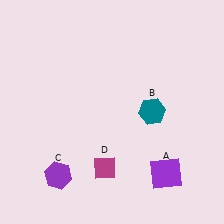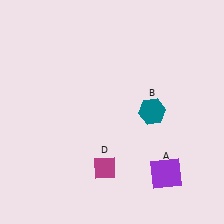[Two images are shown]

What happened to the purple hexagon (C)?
The purple hexagon (C) was removed in Image 2. It was in the bottom-left area of Image 1.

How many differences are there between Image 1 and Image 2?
There is 1 difference between the two images.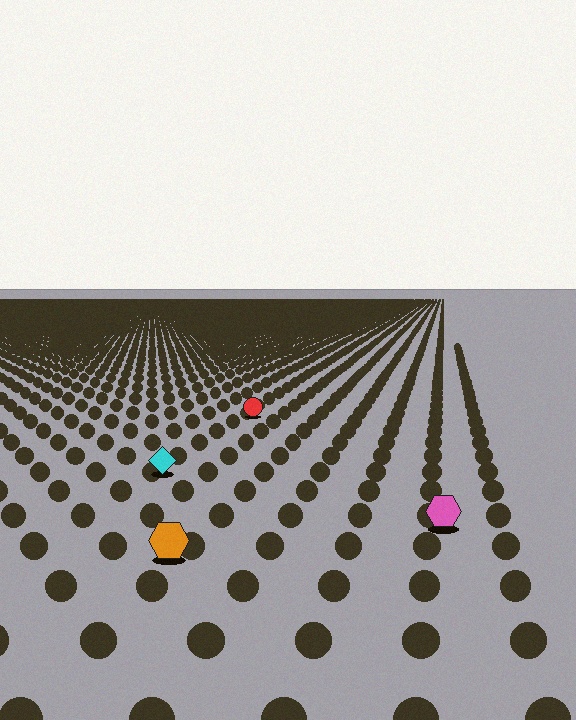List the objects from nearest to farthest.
From nearest to farthest: the orange hexagon, the pink hexagon, the cyan diamond, the red circle.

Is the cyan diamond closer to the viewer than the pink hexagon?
No. The pink hexagon is closer — you can tell from the texture gradient: the ground texture is coarser near it.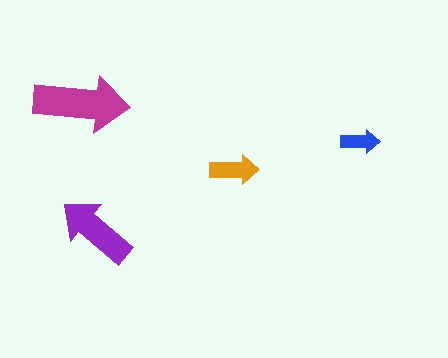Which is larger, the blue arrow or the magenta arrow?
The magenta one.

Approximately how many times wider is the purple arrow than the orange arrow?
About 1.5 times wider.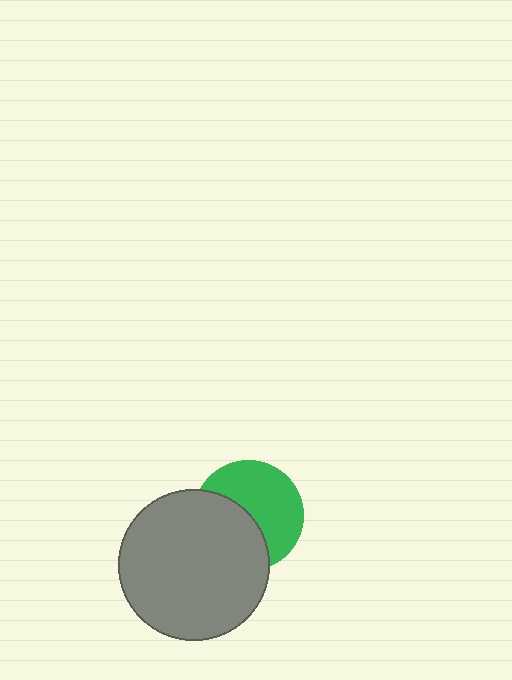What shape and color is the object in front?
The object in front is a gray circle.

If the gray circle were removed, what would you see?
You would see the complete green circle.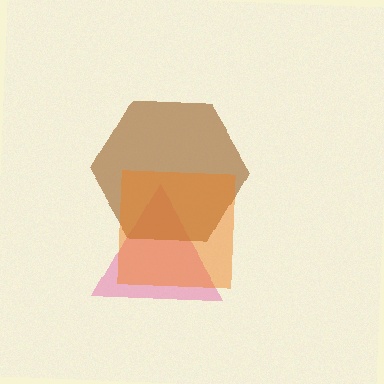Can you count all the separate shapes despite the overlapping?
Yes, there are 3 separate shapes.